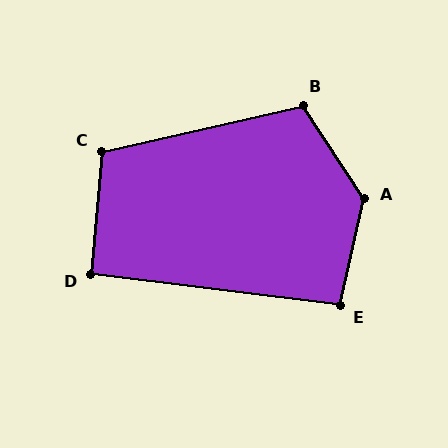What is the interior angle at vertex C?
Approximately 108 degrees (obtuse).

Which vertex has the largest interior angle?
A, at approximately 134 degrees.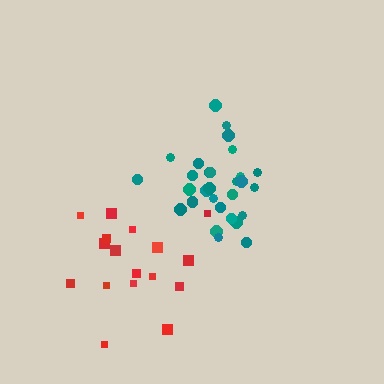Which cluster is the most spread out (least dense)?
Red.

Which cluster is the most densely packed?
Teal.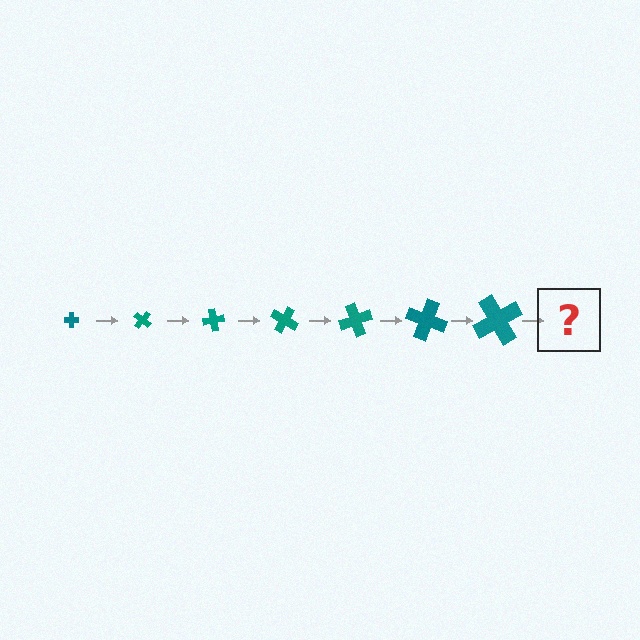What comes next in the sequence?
The next element should be a cross, larger than the previous one and rotated 280 degrees from the start.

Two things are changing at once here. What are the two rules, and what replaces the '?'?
The two rules are that the cross grows larger each step and it rotates 40 degrees each step. The '?' should be a cross, larger than the previous one and rotated 280 degrees from the start.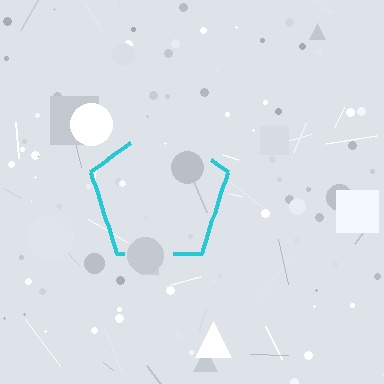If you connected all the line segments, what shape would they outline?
They would outline a pentagon.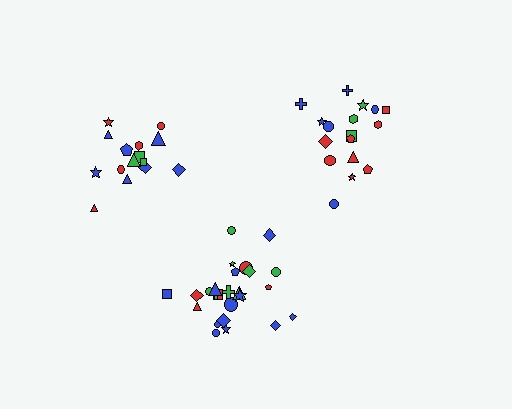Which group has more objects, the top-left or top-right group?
The top-right group.